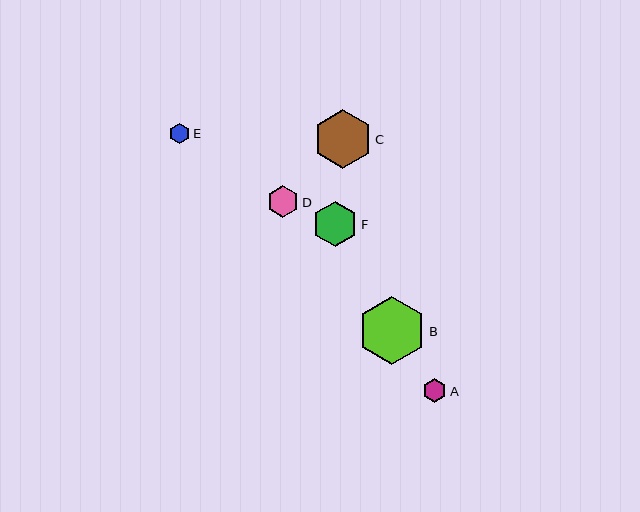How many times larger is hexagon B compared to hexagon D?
Hexagon B is approximately 2.2 times the size of hexagon D.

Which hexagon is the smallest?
Hexagon E is the smallest with a size of approximately 20 pixels.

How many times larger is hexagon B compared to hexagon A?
Hexagon B is approximately 2.9 times the size of hexagon A.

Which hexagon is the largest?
Hexagon B is the largest with a size of approximately 68 pixels.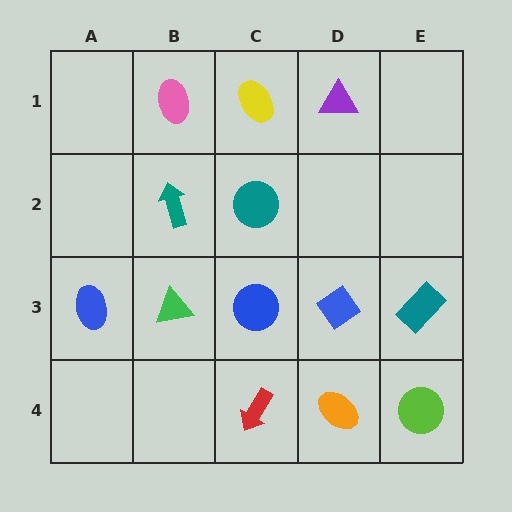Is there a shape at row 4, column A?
No, that cell is empty.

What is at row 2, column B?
A teal arrow.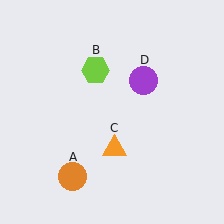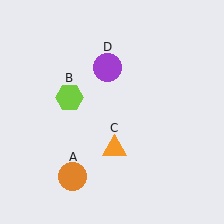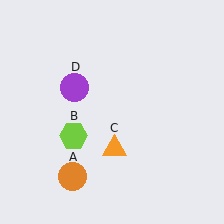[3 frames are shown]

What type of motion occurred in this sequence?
The lime hexagon (object B), purple circle (object D) rotated counterclockwise around the center of the scene.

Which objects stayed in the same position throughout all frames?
Orange circle (object A) and orange triangle (object C) remained stationary.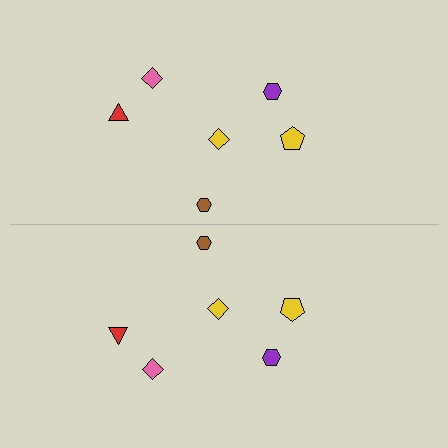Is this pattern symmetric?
Yes, this pattern has bilateral (reflection) symmetry.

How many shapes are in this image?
There are 12 shapes in this image.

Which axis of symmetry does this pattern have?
The pattern has a horizontal axis of symmetry running through the center of the image.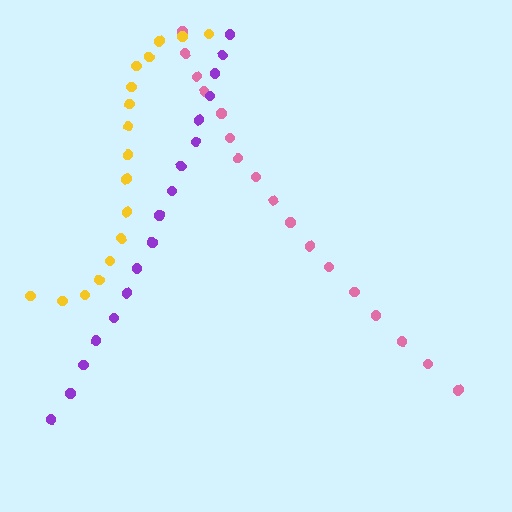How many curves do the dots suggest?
There are 3 distinct paths.